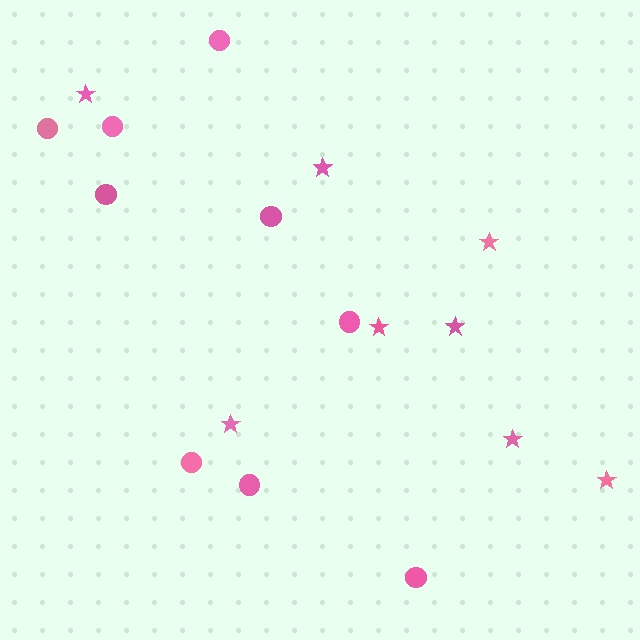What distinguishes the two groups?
There are 2 groups: one group of stars (8) and one group of circles (9).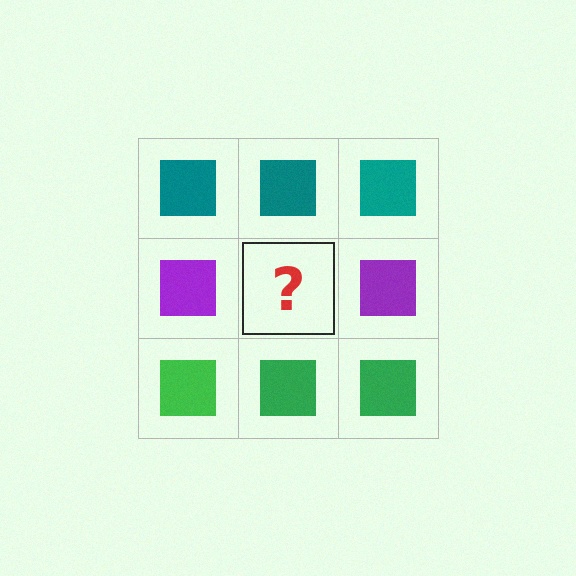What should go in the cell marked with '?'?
The missing cell should contain a purple square.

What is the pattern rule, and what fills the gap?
The rule is that each row has a consistent color. The gap should be filled with a purple square.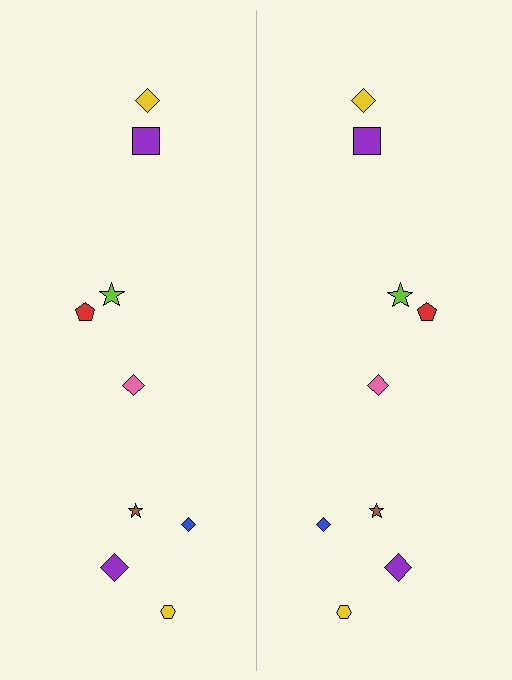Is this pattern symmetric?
Yes, this pattern has bilateral (reflection) symmetry.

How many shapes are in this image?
There are 18 shapes in this image.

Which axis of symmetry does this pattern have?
The pattern has a vertical axis of symmetry running through the center of the image.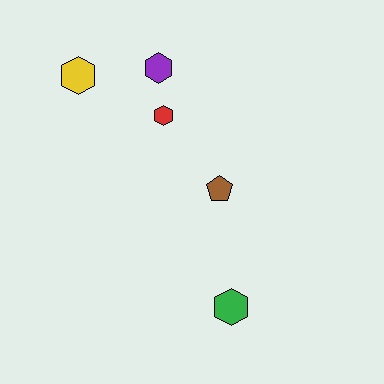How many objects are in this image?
There are 5 objects.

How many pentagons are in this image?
There is 1 pentagon.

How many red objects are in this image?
There is 1 red object.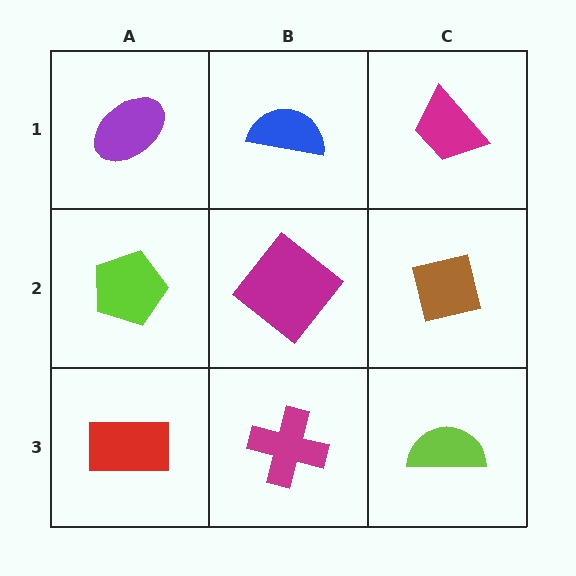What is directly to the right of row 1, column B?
A magenta trapezoid.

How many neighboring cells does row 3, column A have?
2.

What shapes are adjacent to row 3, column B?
A magenta diamond (row 2, column B), a red rectangle (row 3, column A), a lime semicircle (row 3, column C).